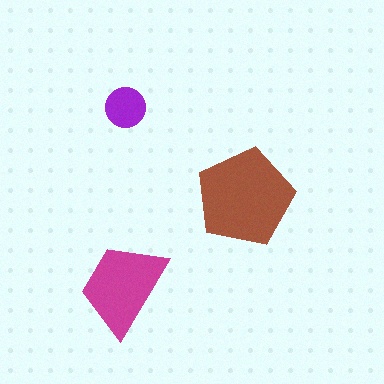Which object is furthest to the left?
The magenta trapezoid is leftmost.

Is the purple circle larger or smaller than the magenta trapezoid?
Smaller.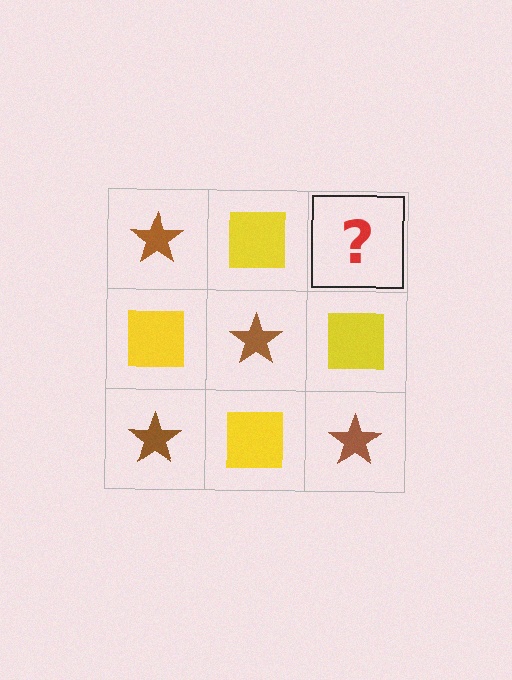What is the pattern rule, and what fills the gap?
The rule is that it alternates brown star and yellow square in a checkerboard pattern. The gap should be filled with a brown star.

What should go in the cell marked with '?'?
The missing cell should contain a brown star.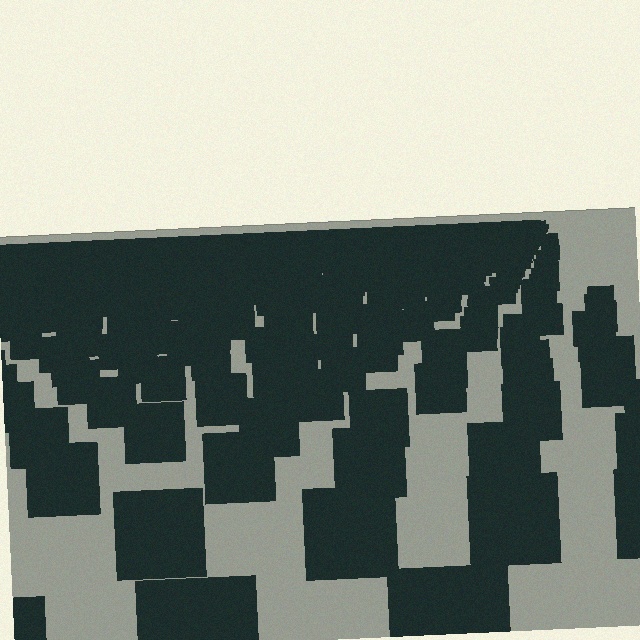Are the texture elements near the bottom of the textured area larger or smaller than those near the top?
Larger. Near the bottom, elements are closer to the viewer and appear at a bigger on-screen size.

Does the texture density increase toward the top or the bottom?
Density increases toward the top.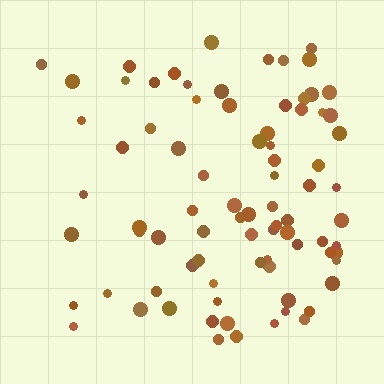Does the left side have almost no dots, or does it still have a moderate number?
Still a moderate number, just noticeably fewer than the right.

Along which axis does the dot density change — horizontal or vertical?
Horizontal.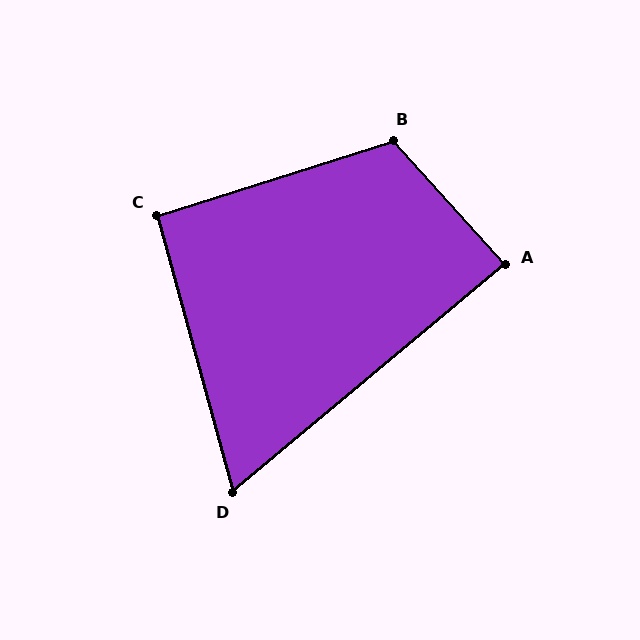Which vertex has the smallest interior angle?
D, at approximately 65 degrees.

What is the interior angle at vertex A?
Approximately 88 degrees (approximately right).